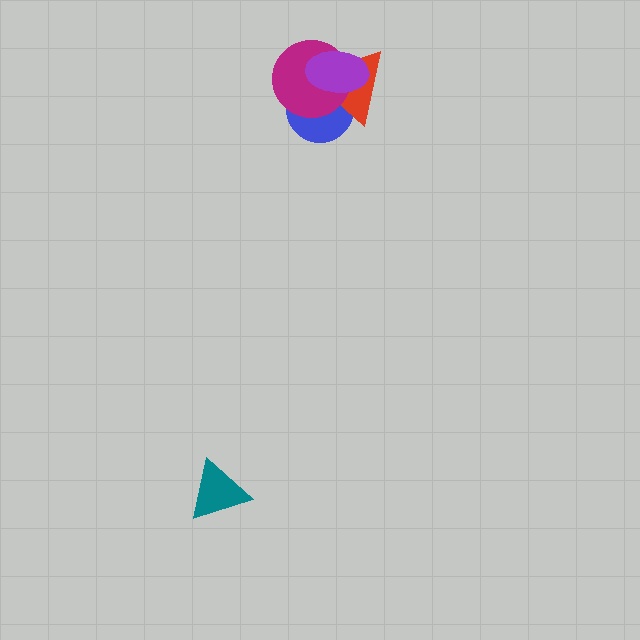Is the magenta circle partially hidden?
Yes, it is partially covered by another shape.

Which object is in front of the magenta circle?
The purple ellipse is in front of the magenta circle.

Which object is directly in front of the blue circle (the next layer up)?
The red triangle is directly in front of the blue circle.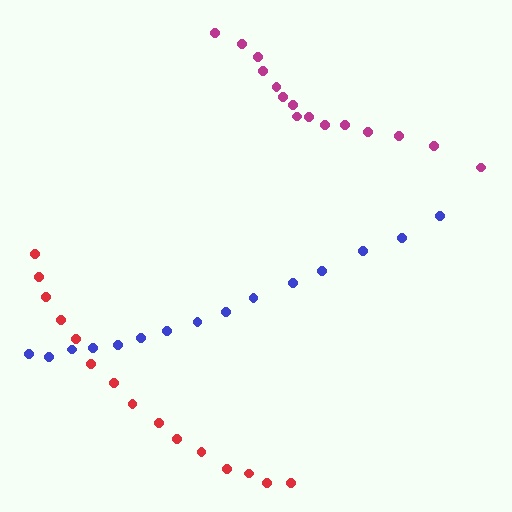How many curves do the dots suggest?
There are 3 distinct paths.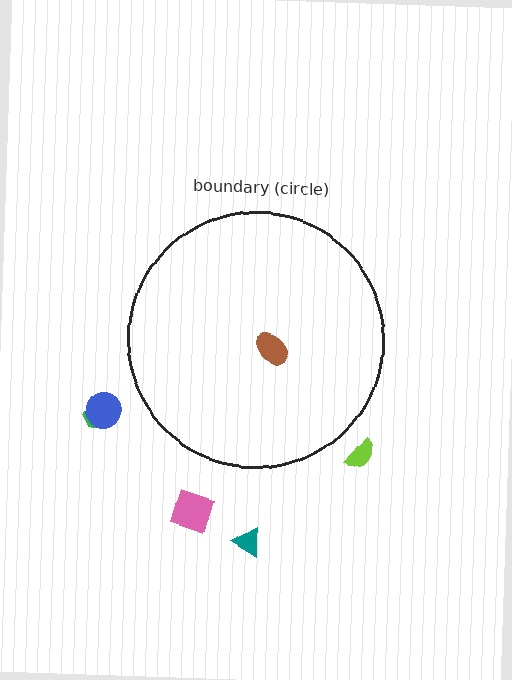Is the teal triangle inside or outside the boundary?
Outside.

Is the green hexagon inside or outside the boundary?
Outside.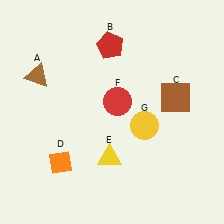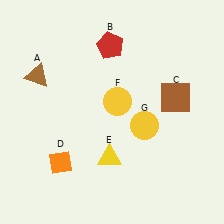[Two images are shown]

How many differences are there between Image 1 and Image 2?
There is 1 difference between the two images.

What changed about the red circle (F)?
In Image 1, F is red. In Image 2, it changed to yellow.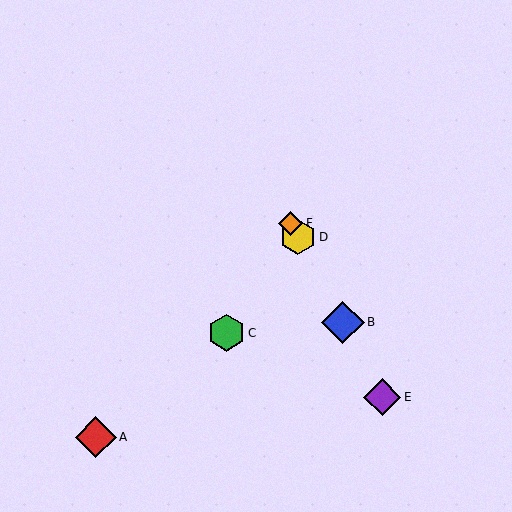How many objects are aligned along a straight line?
4 objects (B, D, E, F) are aligned along a straight line.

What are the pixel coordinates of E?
Object E is at (382, 397).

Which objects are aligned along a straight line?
Objects B, D, E, F are aligned along a straight line.